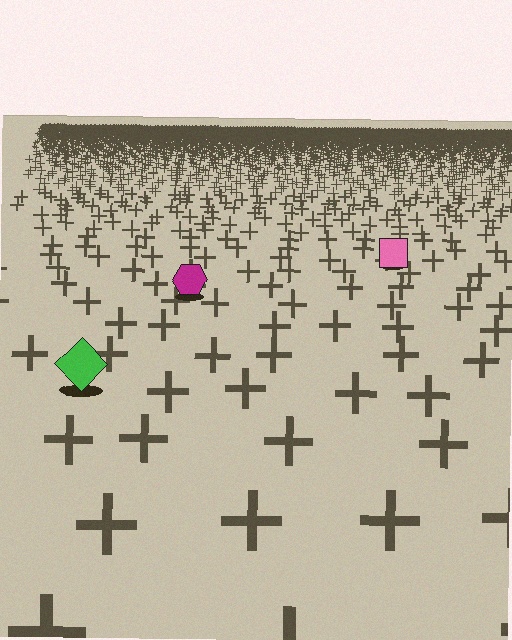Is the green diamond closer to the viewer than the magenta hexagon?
Yes. The green diamond is closer — you can tell from the texture gradient: the ground texture is coarser near it.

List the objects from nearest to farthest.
From nearest to farthest: the green diamond, the magenta hexagon, the pink square.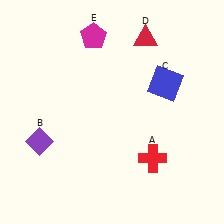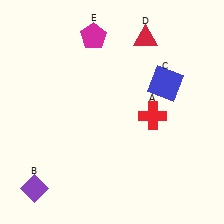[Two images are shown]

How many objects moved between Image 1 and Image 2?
2 objects moved between the two images.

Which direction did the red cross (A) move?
The red cross (A) moved up.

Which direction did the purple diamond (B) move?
The purple diamond (B) moved down.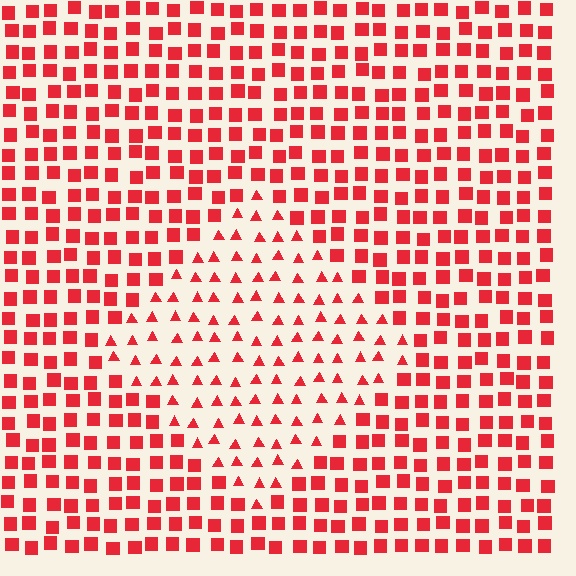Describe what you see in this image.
The image is filled with small red elements arranged in a uniform grid. A diamond-shaped region contains triangles, while the surrounding area contains squares. The boundary is defined purely by the change in element shape.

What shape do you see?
I see a diamond.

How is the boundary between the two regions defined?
The boundary is defined by a change in element shape: triangles inside vs. squares outside. All elements share the same color and spacing.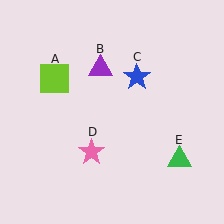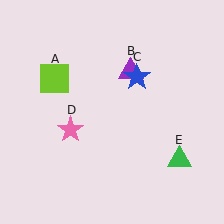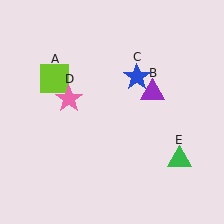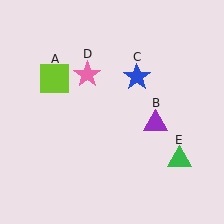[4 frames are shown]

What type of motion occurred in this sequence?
The purple triangle (object B), pink star (object D) rotated clockwise around the center of the scene.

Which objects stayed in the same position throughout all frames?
Lime square (object A) and blue star (object C) and green triangle (object E) remained stationary.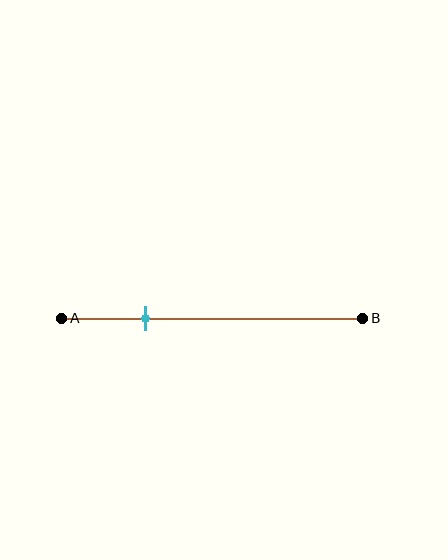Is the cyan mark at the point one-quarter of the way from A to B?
No, the mark is at about 30% from A, not at the 25% one-quarter point.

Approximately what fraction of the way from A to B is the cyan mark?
The cyan mark is approximately 30% of the way from A to B.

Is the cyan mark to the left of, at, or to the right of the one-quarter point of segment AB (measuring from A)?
The cyan mark is to the right of the one-quarter point of segment AB.